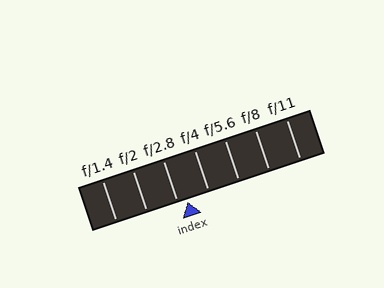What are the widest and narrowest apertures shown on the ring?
The widest aperture shown is f/1.4 and the narrowest is f/11.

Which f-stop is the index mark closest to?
The index mark is closest to f/2.8.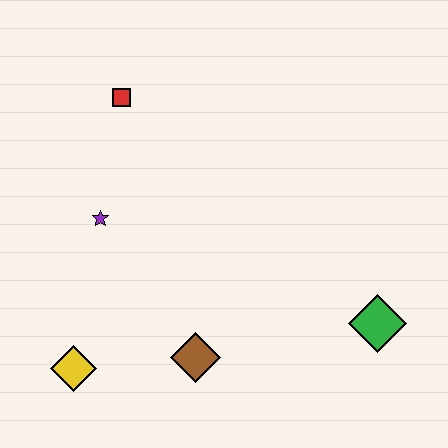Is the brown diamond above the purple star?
No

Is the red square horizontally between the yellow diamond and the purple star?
No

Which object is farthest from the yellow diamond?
The green diamond is farthest from the yellow diamond.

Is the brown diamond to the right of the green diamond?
No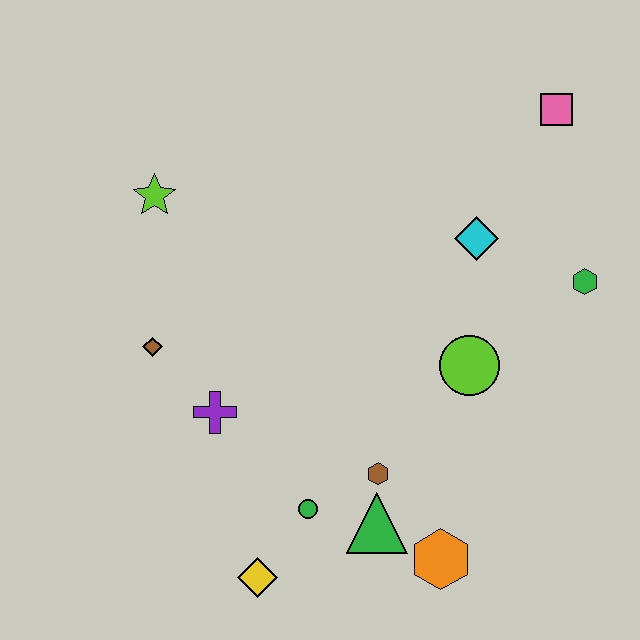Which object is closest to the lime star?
The brown diamond is closest to the lime star.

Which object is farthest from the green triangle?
The pink square is farthest from the green triangle.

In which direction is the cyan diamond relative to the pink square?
The cyan diamond is below the pink square.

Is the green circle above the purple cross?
No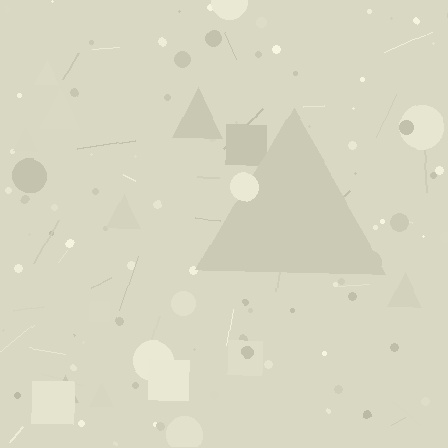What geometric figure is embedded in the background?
A triangle is embedded in the background.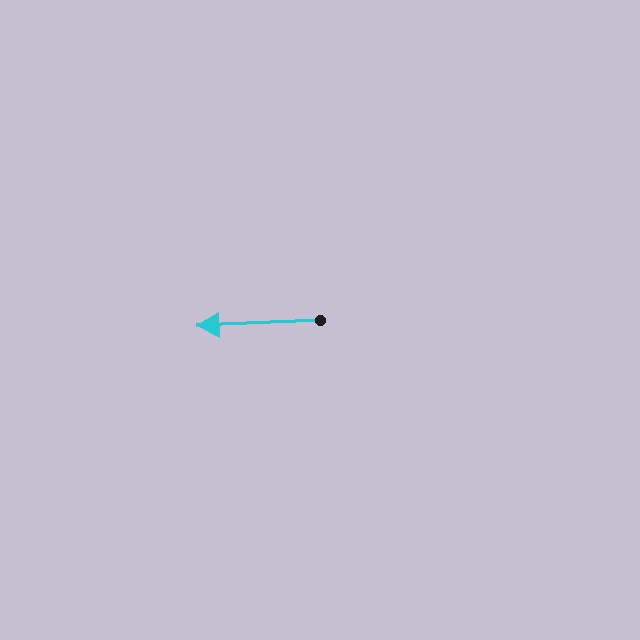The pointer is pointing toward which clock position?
Roughly 9 o'clock.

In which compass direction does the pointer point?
West.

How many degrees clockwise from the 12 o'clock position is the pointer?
Approximately 267 degrees.